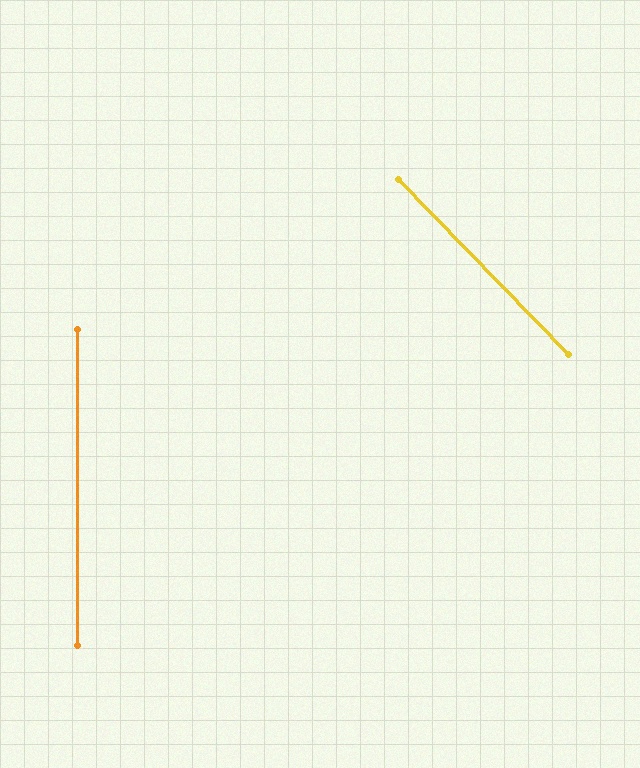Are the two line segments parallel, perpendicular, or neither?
Neither parallel nor perpendicular — they differ by about 44°.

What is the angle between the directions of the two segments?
Approximately 44 degrees.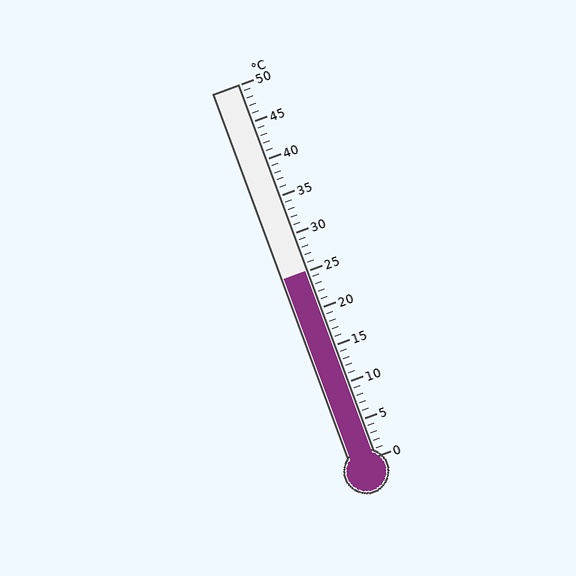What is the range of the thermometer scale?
The thermometer scale ranges from 0°C to 50°C.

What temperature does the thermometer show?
The thermometer shows approximately 25°C.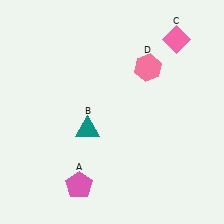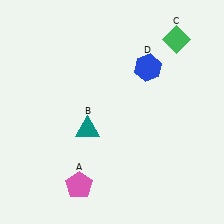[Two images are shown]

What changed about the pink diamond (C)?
In Image 1, C is pink. In Image 2, it changed to green.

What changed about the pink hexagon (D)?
In Image 1, D is pink. In Image 2, it changed to blue.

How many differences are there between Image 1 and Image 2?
There are 2 differences between the two images.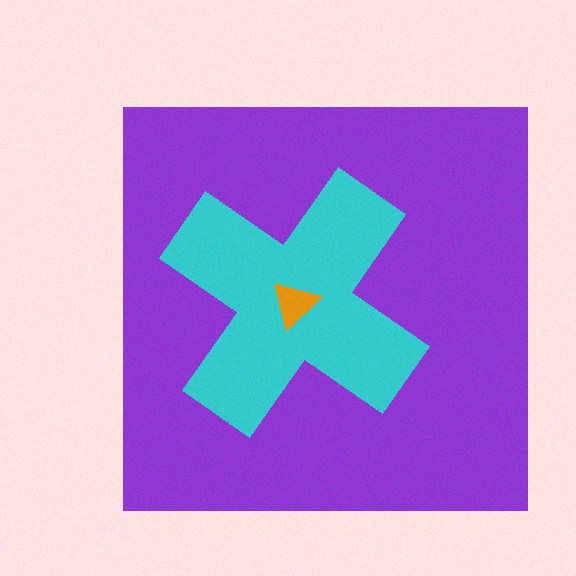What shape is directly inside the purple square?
The cyan cross.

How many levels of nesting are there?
3.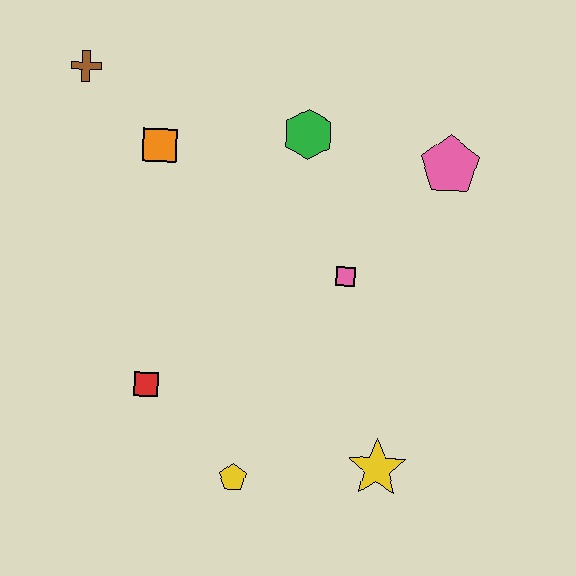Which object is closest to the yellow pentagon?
The red square is closest to the yellow pentagon.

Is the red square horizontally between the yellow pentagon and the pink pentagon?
No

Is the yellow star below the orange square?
Yes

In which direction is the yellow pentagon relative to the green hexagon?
The yellow pentagon is below the green hexagon.